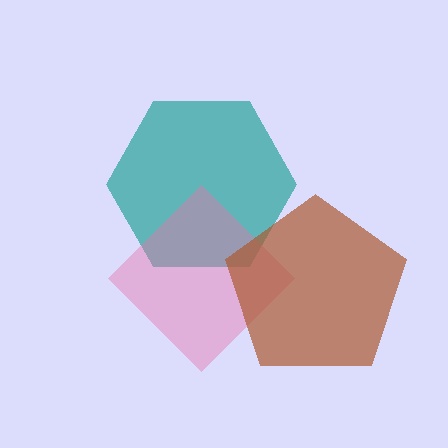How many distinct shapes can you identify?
There are 3 distinct shapes: a teal hexagon, a pink diamond, a brown pentagon.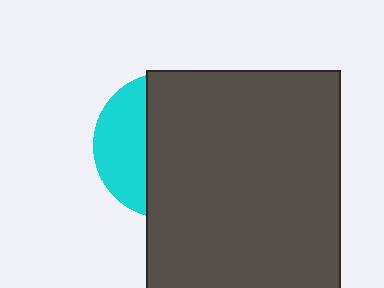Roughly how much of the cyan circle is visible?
A small part of it is visible (roughly 32%).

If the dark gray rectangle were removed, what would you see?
You would see the complete cyan circle.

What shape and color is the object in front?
The object in front is a dark gray rectangle.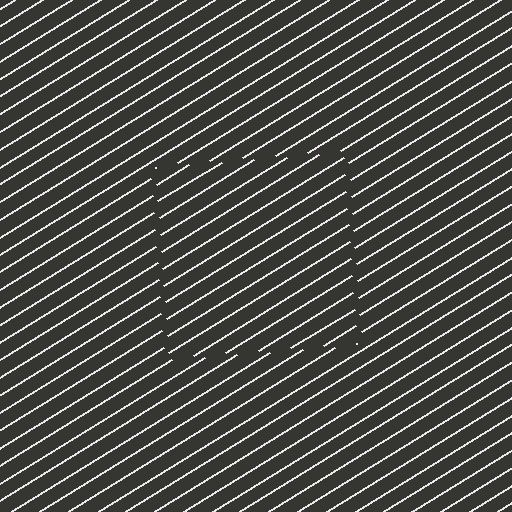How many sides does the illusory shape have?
4 sides — the line-ends trace a square.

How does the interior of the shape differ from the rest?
The interior of the shape contains the same grating, shifted by half a period — the contour is defined by the phase discontinuity where line-ends from the inner and outer gratings abut.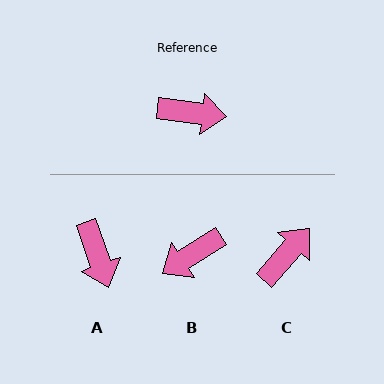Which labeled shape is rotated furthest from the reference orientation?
B, about 140 degrees away.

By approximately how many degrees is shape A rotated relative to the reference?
Approximately 64 degrees clockwise.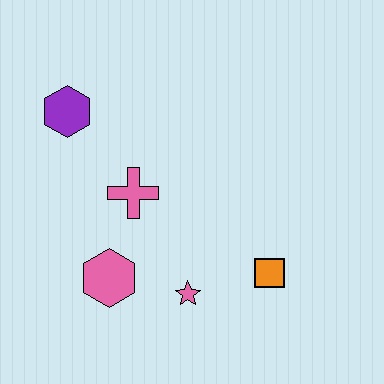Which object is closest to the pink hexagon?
The pink star is closest to the pink hexagon.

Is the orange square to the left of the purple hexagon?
No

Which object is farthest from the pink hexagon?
The purple hexagon is farthest from the pink hexagon.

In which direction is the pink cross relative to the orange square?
The pink cross is to the left of the orange square.